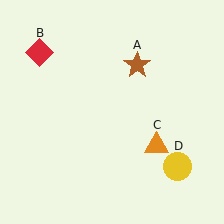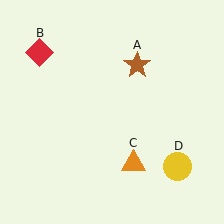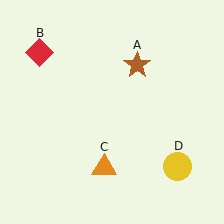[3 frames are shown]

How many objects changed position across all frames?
1 object changed position: orange triangle (object C).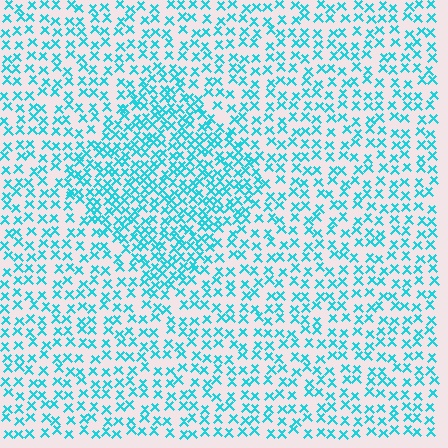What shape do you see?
I see a diamond.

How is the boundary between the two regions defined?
The boundary is defined by a change in element density (approximately 1.8x ratio). All elements are the same color, size, and shape.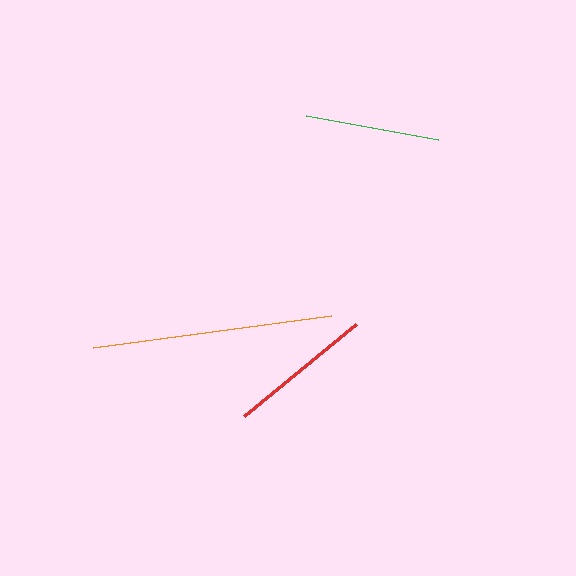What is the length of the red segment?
The red segment is approximately 145 pixels long.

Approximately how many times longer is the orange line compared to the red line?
The orange line is approximately 1.7 times the length of the red line.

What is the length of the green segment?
The green segment is approximately 134 pixels long.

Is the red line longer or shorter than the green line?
The red line is longer than the green line.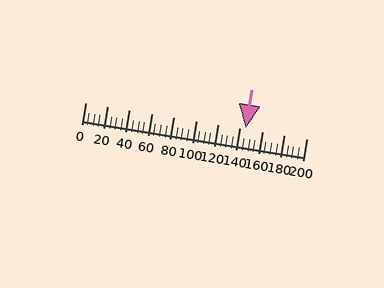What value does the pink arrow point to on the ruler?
The pink arrow points to approximately 145.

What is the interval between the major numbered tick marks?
The major tick marks are spaced 20 units apart.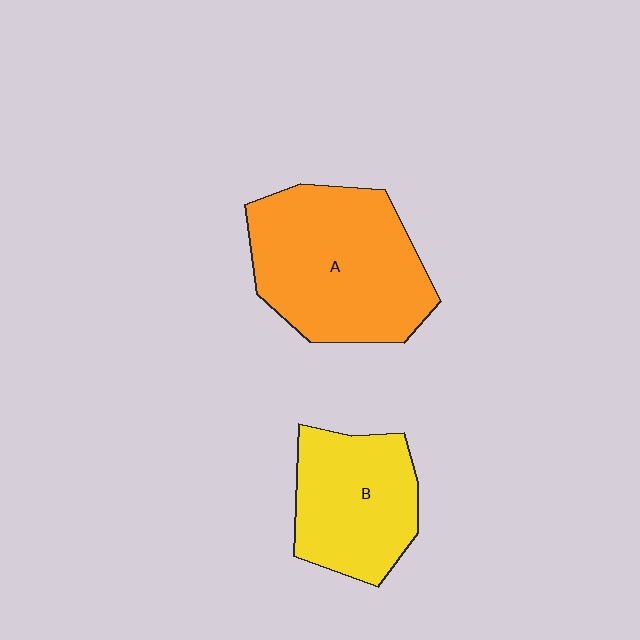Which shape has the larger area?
Shape A (orange).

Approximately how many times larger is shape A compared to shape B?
Approximately 1.5 times.